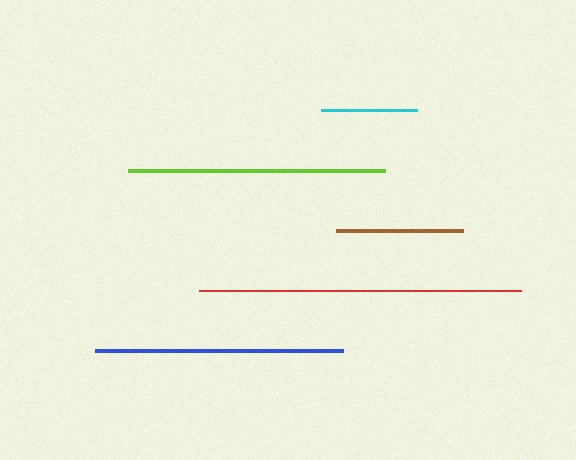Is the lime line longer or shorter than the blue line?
The lime line is longer than the blue line.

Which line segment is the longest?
The red line is the longest at approximately 322 pixels.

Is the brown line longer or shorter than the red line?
The red line is longer than the brown line.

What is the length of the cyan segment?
The cyan segment is approximately 96 pixels long.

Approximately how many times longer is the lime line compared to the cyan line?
The lime line is approximately 2.7 times the length of the cyan line.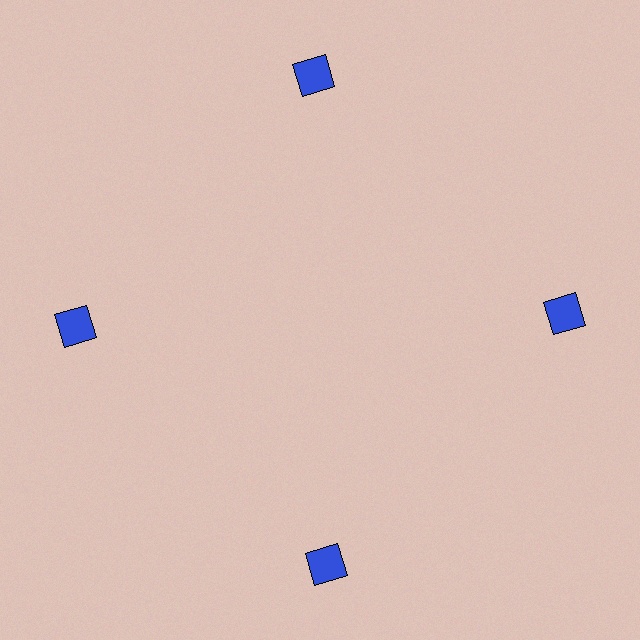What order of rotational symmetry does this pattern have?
This pattern has 4-fold rotational symmetry.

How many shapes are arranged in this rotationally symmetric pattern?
There are 4 shapes, arranged in 4 groups of 1.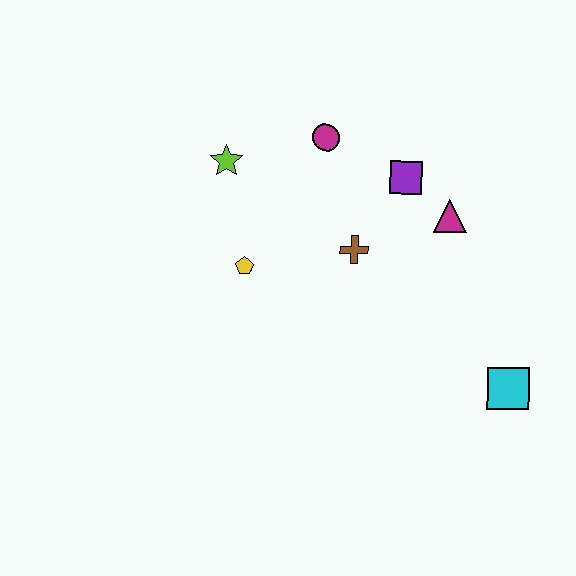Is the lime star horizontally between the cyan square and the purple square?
No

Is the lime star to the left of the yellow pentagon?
Yes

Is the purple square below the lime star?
Yes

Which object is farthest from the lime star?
The cyan square is farthest from the lime star.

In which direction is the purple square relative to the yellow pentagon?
The purple square is to the right of the yellow pentagon.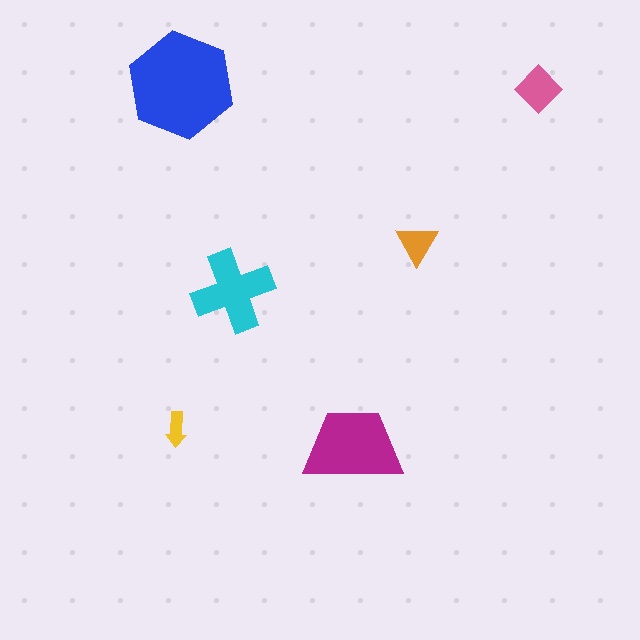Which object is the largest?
The blue hexagon.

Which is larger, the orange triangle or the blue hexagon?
The blue hexagon.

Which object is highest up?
The blue hexagon is topmost.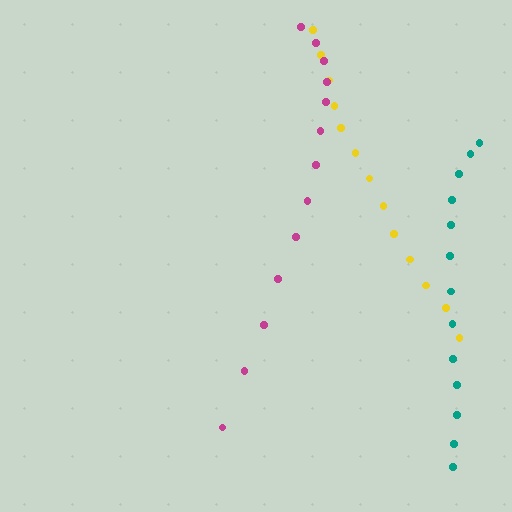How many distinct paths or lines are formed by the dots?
There are 3 distinct paths.